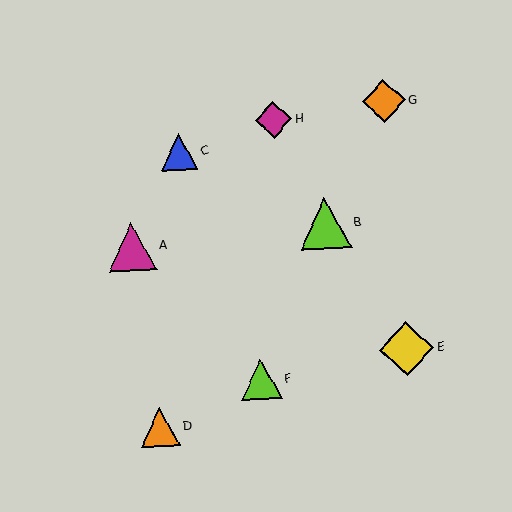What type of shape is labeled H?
Shape H is a magenta diamond.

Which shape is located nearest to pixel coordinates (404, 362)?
The yellow diamond (labeled E) at (407, 349) is nearest to that location.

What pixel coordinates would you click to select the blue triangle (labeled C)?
Click at (179, 152) to select the blue triangle C.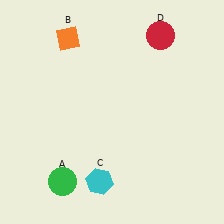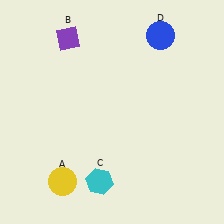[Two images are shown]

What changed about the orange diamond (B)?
In Image 1, B is orange. In Image 2, it changed to purple.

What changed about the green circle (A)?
In Image 1, A is green. In Image 2, it changed to yellow.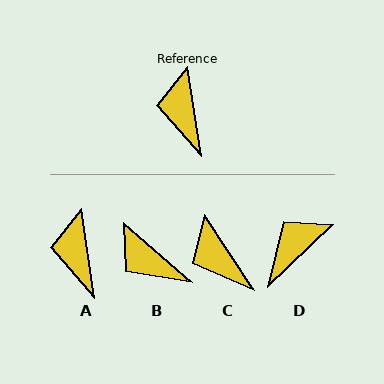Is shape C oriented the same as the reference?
No, it is off by about 25 degrees.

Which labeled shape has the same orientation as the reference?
A.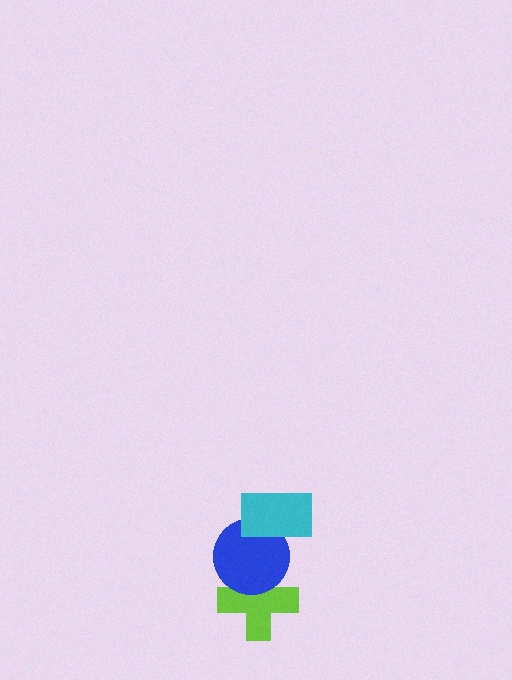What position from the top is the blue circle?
The blue circle is 2nd from the top.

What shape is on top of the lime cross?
The blue circle is on top of the lime cross.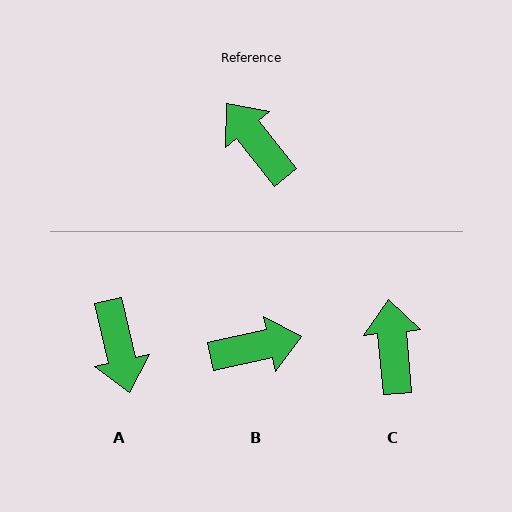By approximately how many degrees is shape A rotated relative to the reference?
Approximately 154 degrees counter-clockwise.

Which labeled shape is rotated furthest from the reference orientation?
A, about 154 degrees away.